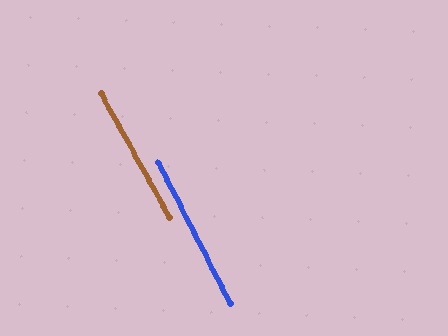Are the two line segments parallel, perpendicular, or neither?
Parallel — their directions differ by only 1.8°.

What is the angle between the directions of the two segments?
Approximately 2 degrees.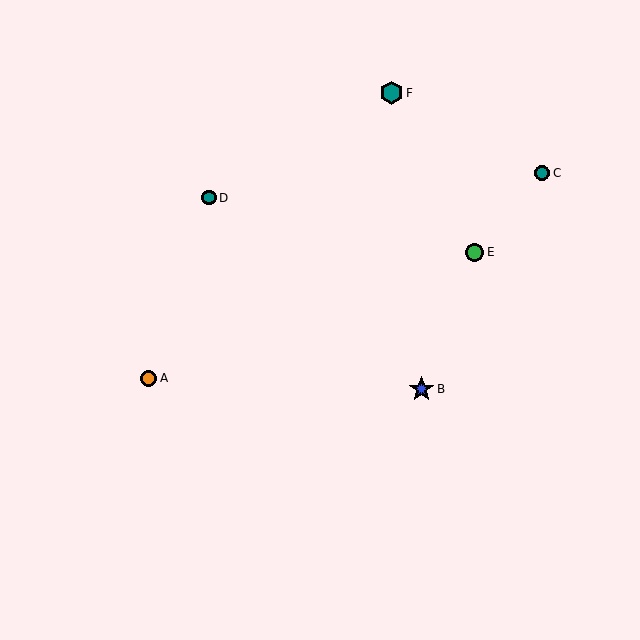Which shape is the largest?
The blue star (labeled B) is the largest.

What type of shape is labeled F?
Shape F is a teal hexagon.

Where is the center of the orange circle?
The center of the orange circle is at (149, 378).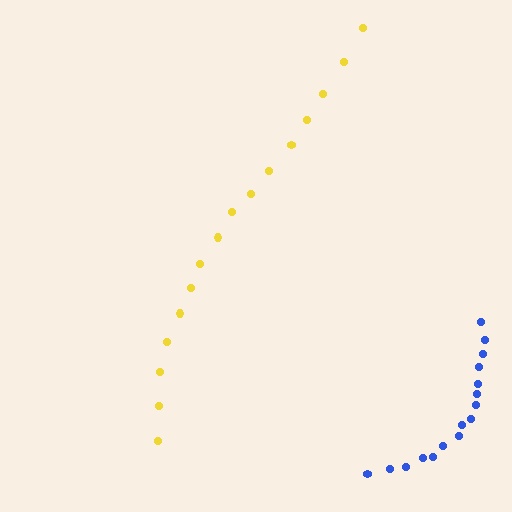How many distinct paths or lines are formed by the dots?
There are 2 distinct paths.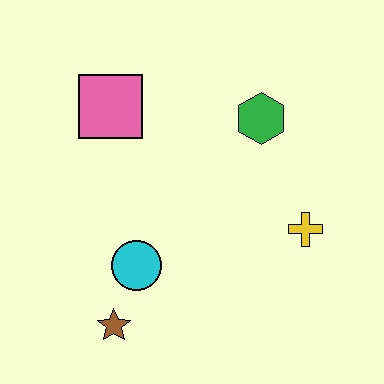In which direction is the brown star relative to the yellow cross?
The brown star is to the left of the yellow cross.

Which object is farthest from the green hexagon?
The brown star is farthest from the green hexagon.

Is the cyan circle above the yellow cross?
No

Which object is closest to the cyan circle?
The brown star is closest to the cyan circle.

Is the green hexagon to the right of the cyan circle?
Yes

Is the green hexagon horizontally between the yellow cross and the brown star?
Yes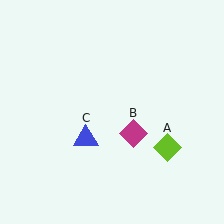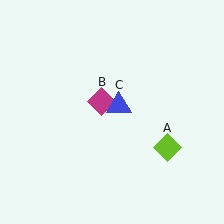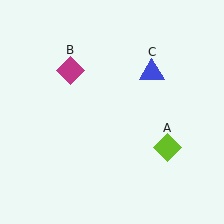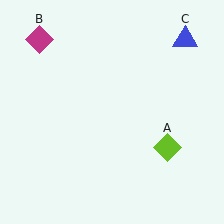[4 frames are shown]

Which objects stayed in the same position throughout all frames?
Lime diamond (object A) remained stationary.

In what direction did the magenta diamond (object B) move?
The magenta diamond (object B) moved up and to the left.